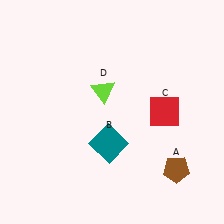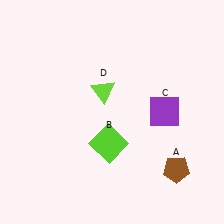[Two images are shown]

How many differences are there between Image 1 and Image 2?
There are 2 differences between the two images.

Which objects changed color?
B changed from teal to lime. C changed from red to purple.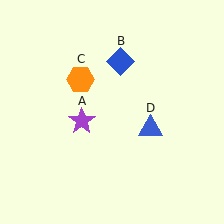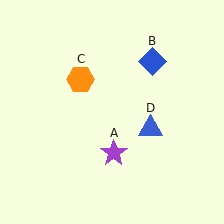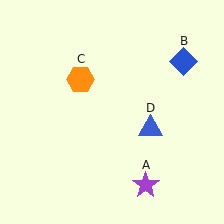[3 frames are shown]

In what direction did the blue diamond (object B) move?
The blue diamond (object B) moved right.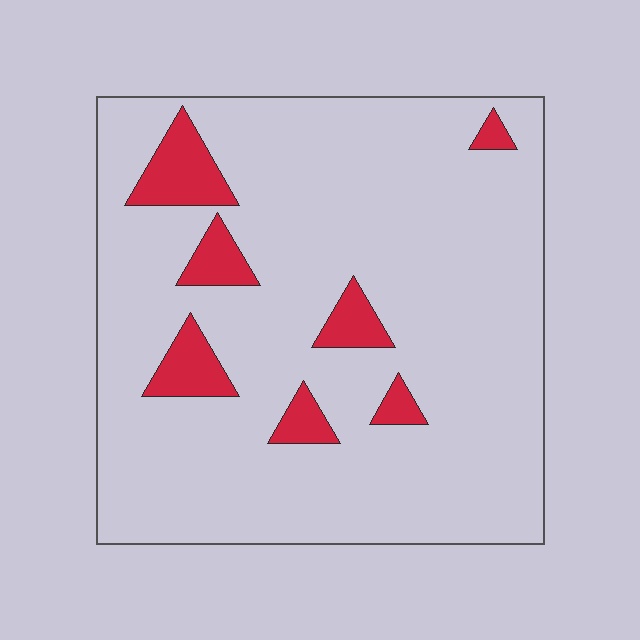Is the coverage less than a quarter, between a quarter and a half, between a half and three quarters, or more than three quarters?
Less than a quarter.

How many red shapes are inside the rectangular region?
7.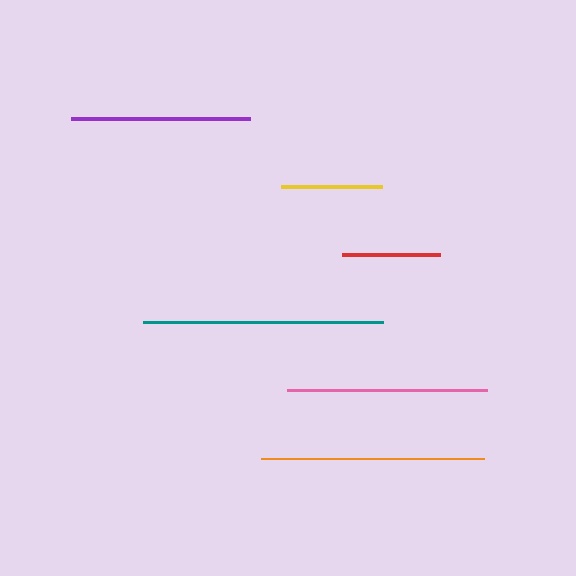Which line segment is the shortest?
The red line is the shortest at approximately 98 pixels.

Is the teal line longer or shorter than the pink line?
The teal line is longer than the pink line.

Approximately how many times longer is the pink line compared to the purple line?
The pink line is approximately 1.1 times the length of the purple line.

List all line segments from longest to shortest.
From longest to shortest: teal, orange, pink, purple, yellow, red.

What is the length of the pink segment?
The pink segment is approximately 200 pixels long.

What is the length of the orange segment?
The orange segment is approximately 223 pixels long.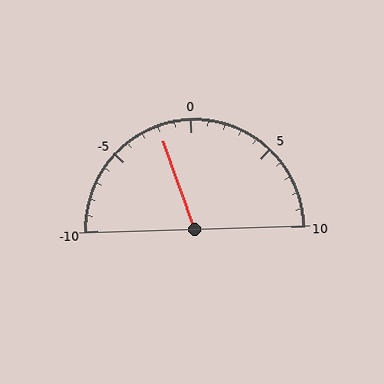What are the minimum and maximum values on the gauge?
The gauge ranges from -10 to 10.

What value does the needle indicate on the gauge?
The needle indicates approximately -2.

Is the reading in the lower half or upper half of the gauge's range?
The reading is in the lower half of the range (-10 to 10).